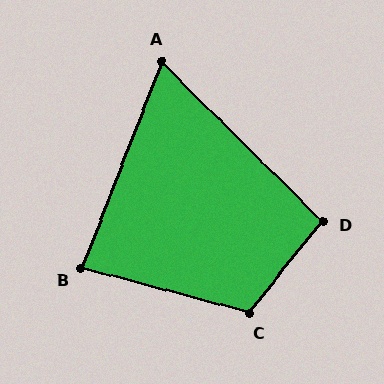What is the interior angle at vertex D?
Approximately 96 degrees (obtuse).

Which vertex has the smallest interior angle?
A, at approximately 66 degrees.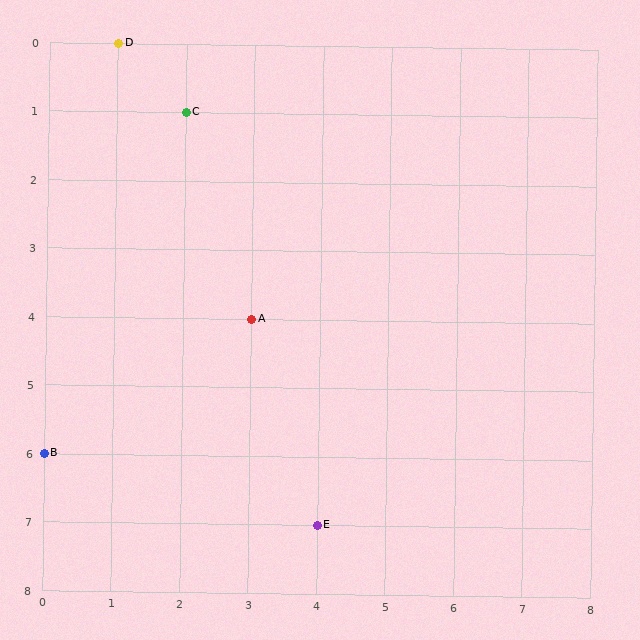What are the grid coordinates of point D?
Point D is at grid coordinates (1, 0).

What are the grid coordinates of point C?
Point C is at grid coordinates (2, 1).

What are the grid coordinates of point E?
Point E is at grid coordinates (4, 7).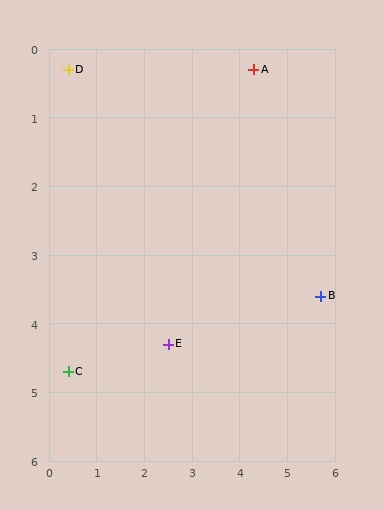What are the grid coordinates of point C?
Point C is at approximately (0.4, 4.7).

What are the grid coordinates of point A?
Point A is at approximately (4.3, 0.3).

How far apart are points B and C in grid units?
Points B and C are about 5.4 grid units apart.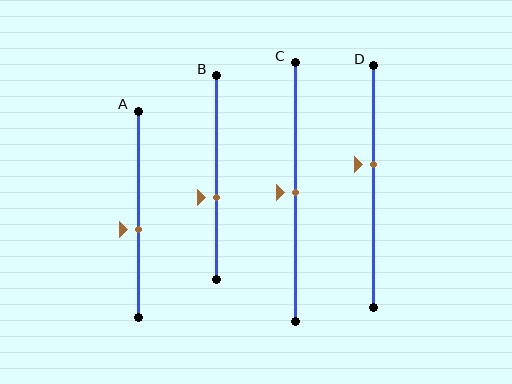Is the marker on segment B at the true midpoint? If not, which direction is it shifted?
No, the marker on segment B is shifted downward by about 10% of the segment length.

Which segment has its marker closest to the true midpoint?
Segment C has its marker closest to the true midpoint.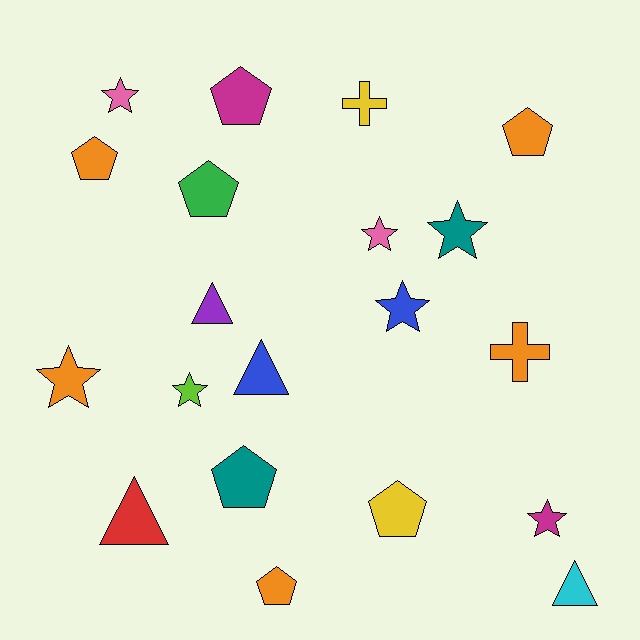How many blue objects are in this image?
There are 2 blue objects.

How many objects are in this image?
There are 20 objects.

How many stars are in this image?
There are 7 stars.